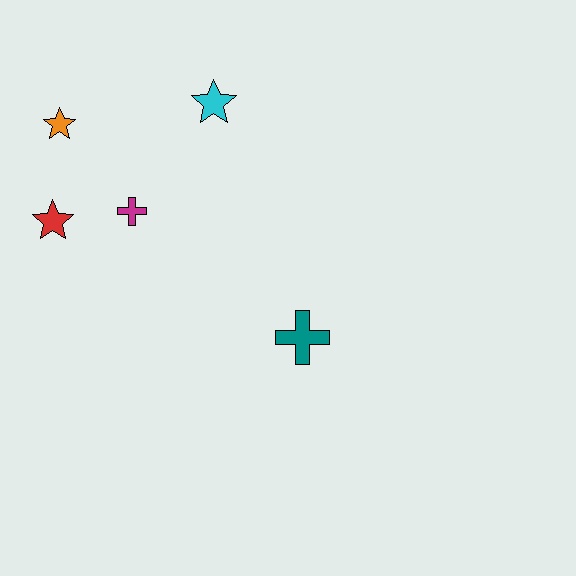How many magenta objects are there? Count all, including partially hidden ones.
There is 1 magenta object.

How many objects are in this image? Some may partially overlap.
There are 5 objects.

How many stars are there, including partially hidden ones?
There are 3 stars.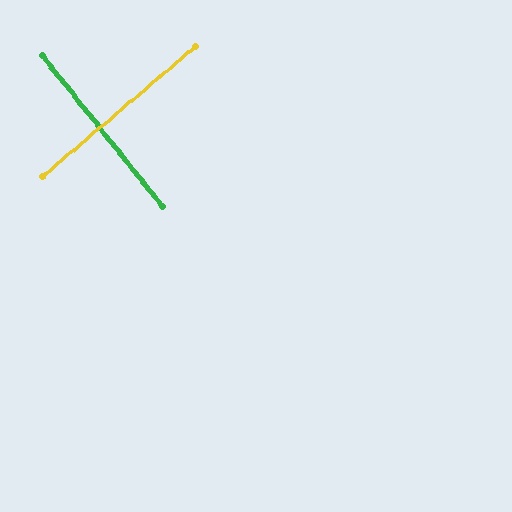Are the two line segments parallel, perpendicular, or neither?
Perpendicular — they meet at approximately 88°.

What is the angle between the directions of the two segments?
Approximately 88 degrees.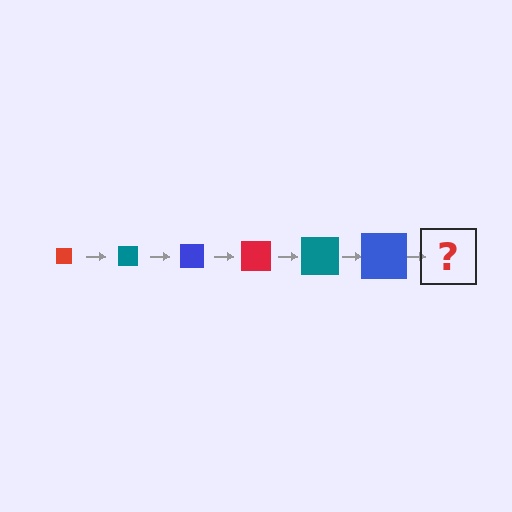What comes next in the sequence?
The next element should be a red square, larger than the previous one.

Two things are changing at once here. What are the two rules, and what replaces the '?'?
The two rules are that the square grows larger each step and the color cycles through red, teal, and blue. The '?' should be a red square, larger than the previous one.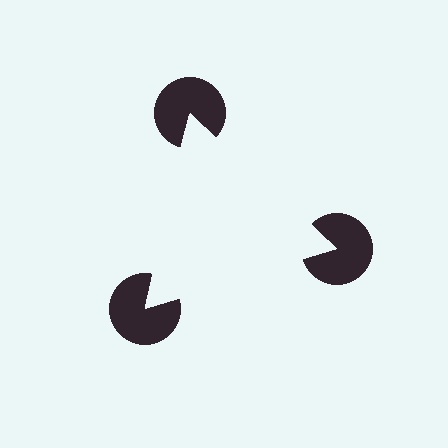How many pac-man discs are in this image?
There are 3 — one at each vertex of the illusory triangle.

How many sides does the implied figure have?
3 sides.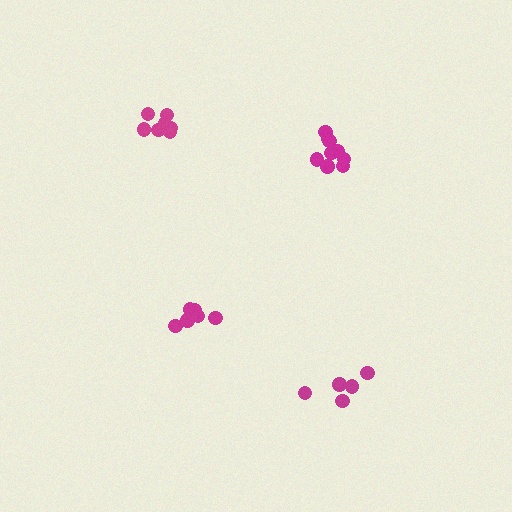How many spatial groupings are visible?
There are 4 spatial groupings.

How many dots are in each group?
Group 1: 6 dots, Group 2: 5 dots, Group 3: 7 dots, Group 4: 9 dots (27 total).